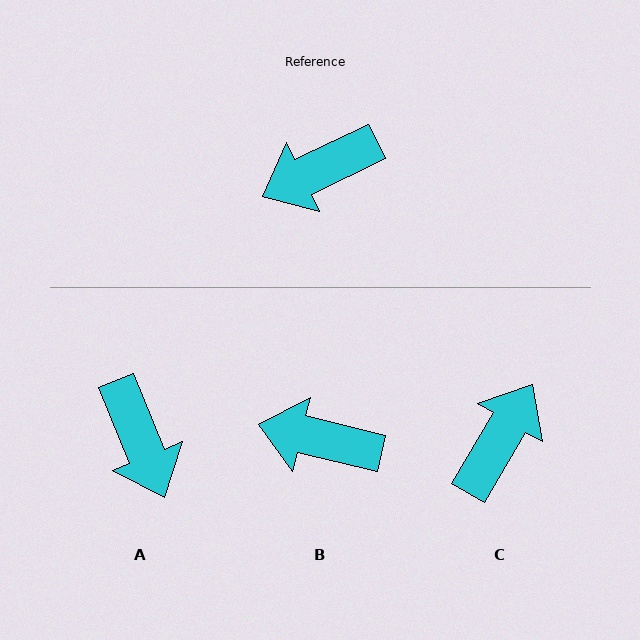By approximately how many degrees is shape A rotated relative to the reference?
Approximately 87 degrees counter-clockwise.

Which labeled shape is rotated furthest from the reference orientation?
C, about 146 degrees away.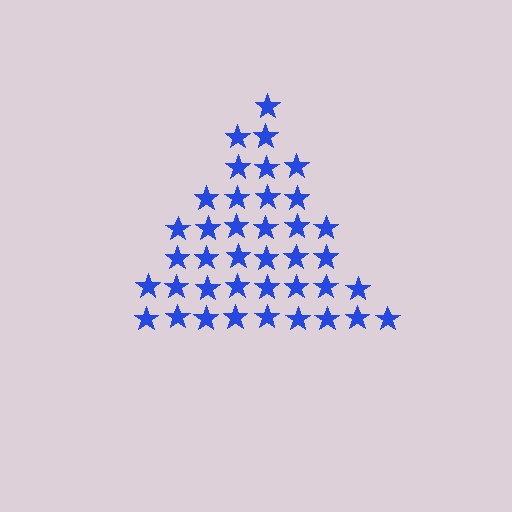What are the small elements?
The small elements are stars.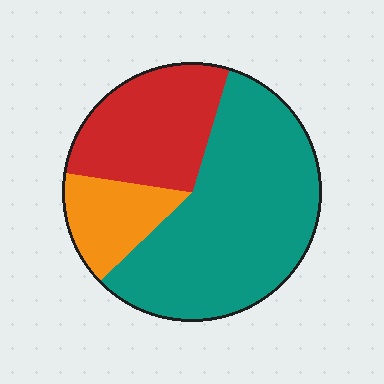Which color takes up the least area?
Orange, at roughly 15%.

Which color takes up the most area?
Teal, at roughly 60%.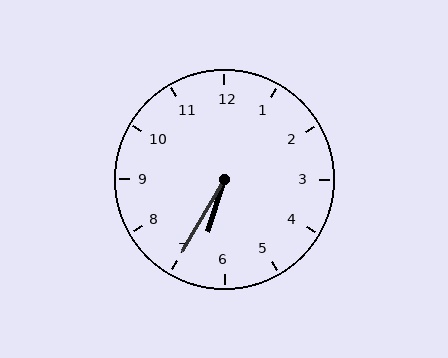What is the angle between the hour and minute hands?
Approximately 12 degrees.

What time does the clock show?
6:35.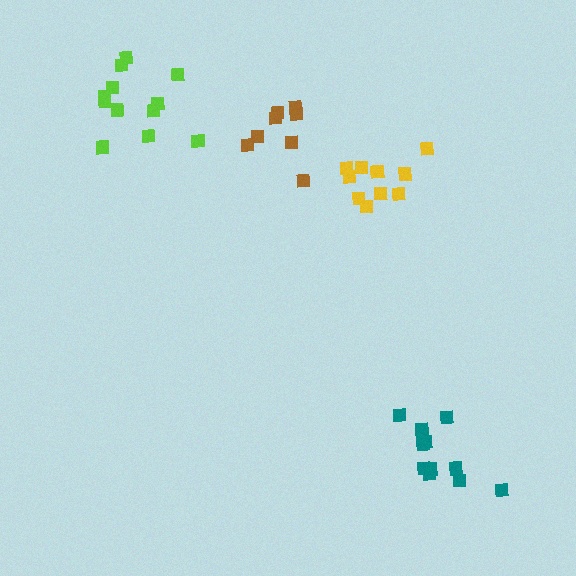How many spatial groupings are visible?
There are 4 spatial groupings.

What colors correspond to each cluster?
The clusters are colored: lime, teal, yellow, brown.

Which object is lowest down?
The teal cluster is bottommost.